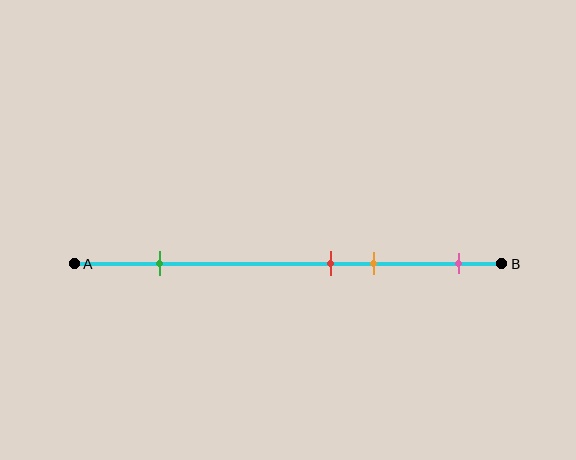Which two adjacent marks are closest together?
The red and orange marks are the closest adjacent pair.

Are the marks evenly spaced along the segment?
No, the marks are not evenly spaced.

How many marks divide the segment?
There are 4 marks dividing the segment.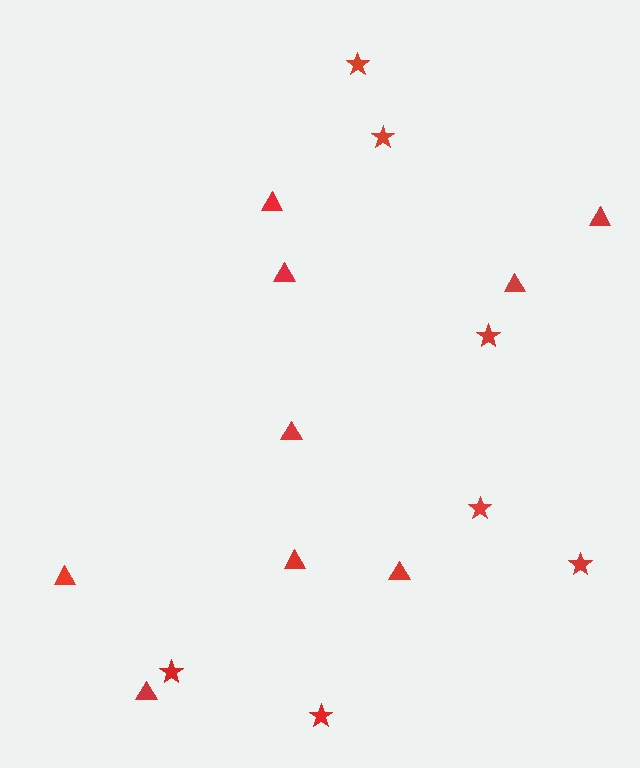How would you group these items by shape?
There are 2 groups: one group of triangles (9) and one group of stars (7).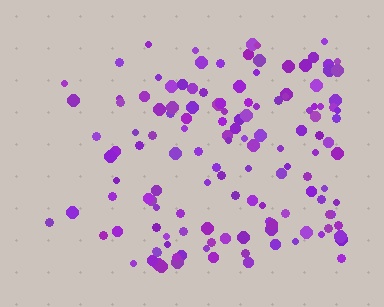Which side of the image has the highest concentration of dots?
The right.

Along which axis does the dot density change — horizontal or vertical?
Horizontal.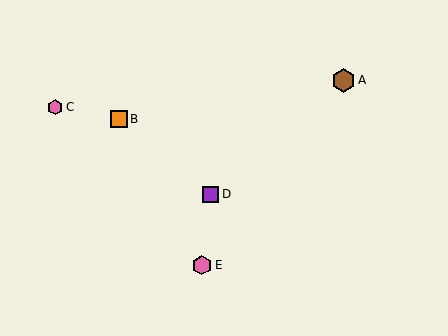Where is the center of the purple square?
The center of the purple square is at (211, 194).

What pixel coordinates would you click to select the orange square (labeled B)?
Click at (119, 119) to select the orange square B.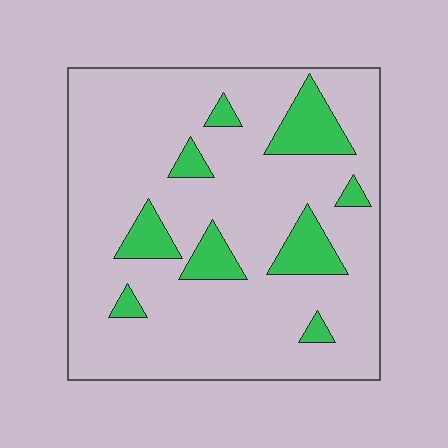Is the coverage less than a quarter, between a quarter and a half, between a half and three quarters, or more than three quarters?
Less than a quarter.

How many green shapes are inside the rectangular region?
9.